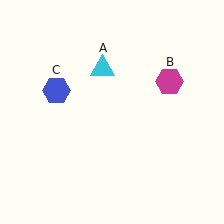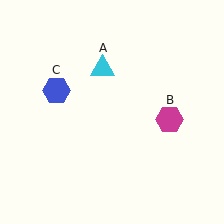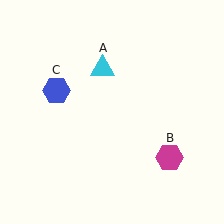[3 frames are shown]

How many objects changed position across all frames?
1 object changed position: magenta hexagon (object B).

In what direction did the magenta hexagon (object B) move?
The magenta hexagon (object B) moved down.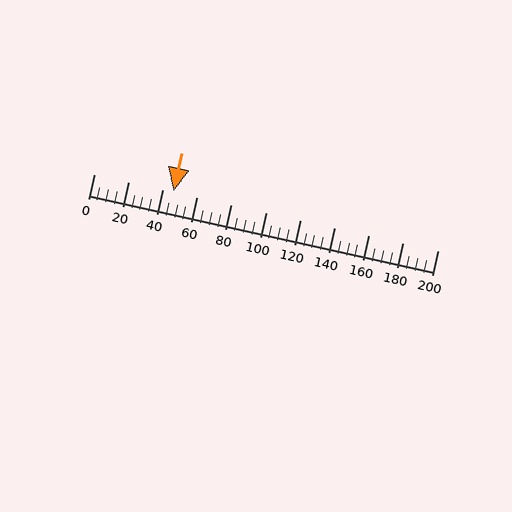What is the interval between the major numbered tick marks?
The major tick marks are spaced 20 units apart.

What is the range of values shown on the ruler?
The ruler shows values from 0 to 200.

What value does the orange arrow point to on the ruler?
The orange arrow points to approximately 46.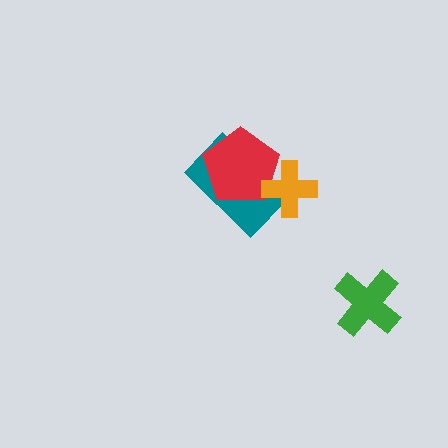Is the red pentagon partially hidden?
Yes, it is partially covered by another shape.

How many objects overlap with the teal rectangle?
2 objects overlap with the teal rectangle.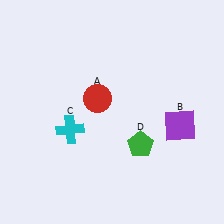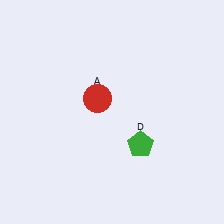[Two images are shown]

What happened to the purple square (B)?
The purple square (B) was removed in Image 2. It was in the bottom-right area of Image 1.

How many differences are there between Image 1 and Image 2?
There are 2 differences between the two images.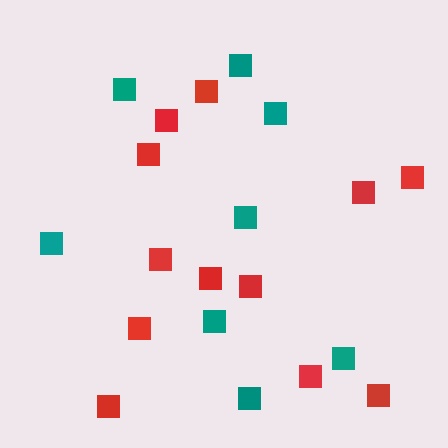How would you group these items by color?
There are 2 groups: one group of teal squares (8) and one group of red squares (12).